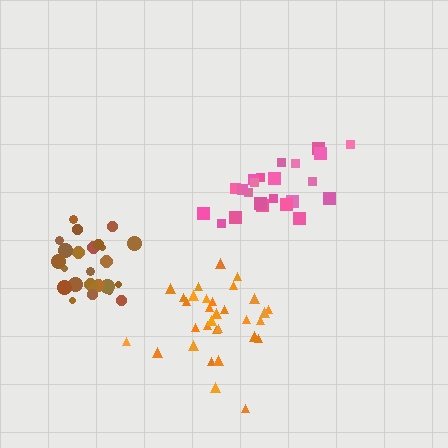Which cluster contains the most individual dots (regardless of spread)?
Orange (32).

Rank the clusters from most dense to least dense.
brown, orange, pink.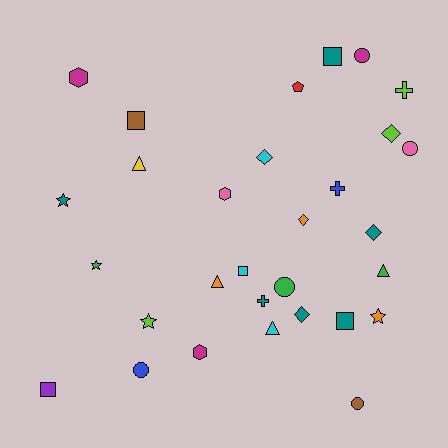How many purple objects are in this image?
There is 1 purple object.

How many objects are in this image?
There are 30 objects.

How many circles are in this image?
There are 5 circles.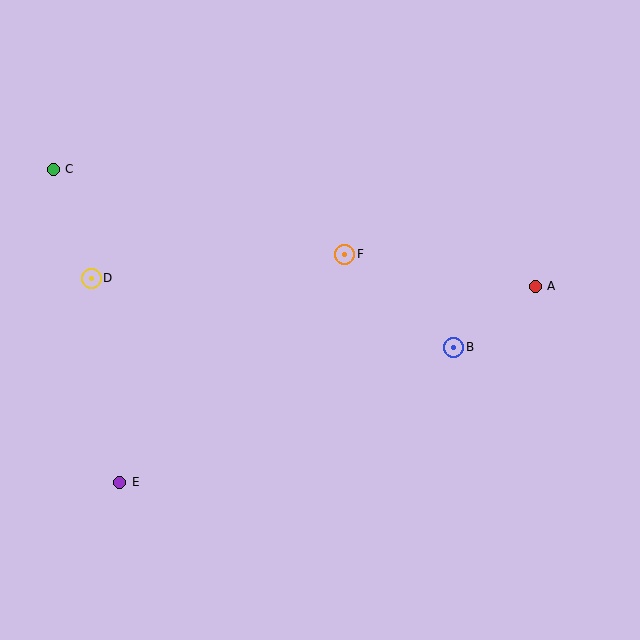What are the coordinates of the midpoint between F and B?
The midpoint between F and B is at (399, 301).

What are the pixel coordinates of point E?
Point E is at (120, 482).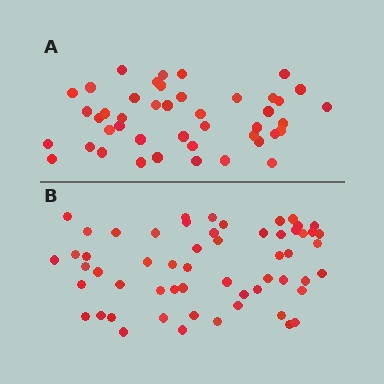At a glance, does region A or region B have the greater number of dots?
Region B (the bottom region) has more dots.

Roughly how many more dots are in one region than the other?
Region B has approximately 15 more dots than region A.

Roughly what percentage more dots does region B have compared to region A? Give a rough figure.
About 30% more.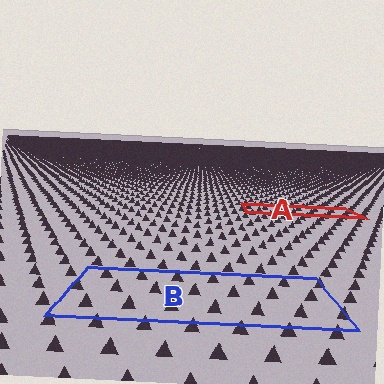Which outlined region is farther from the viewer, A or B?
Region A is farther from the viewer — the texture elements inside it appear smaller and more densely packed.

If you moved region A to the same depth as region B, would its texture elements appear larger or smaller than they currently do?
They would appear larger. At a closer depth, the same texture elements are projected at a bigger on-screen size.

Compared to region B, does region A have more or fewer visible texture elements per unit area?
Region A has more texture elements per unit area — they are packed more densely because it is farther away.